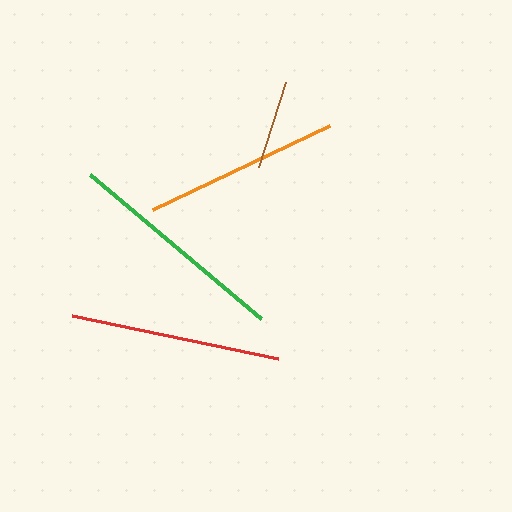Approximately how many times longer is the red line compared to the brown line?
The red line is approximately 2.4 times the length of the brown line.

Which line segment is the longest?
The green line is the longest at approximately 223 pixels.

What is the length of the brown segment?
The brown segment is approximately 89 pixels long.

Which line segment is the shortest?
The brown line is the shortest at approximately 89 pixels.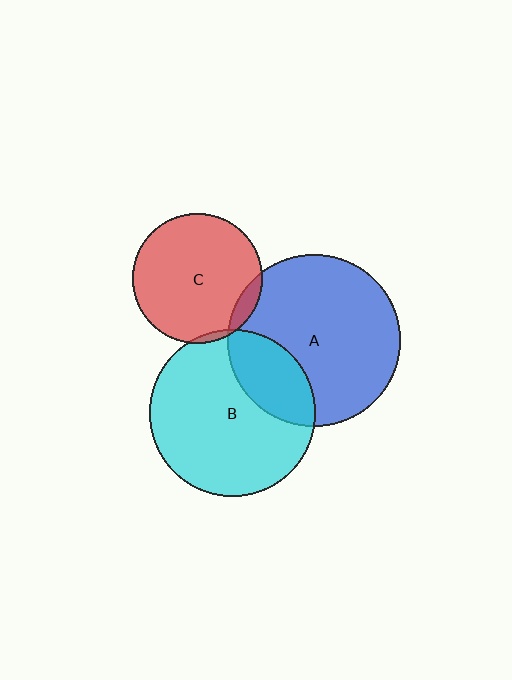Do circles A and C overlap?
Yes.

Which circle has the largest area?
Circle A (blue).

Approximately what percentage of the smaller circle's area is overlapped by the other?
Approximately 5%.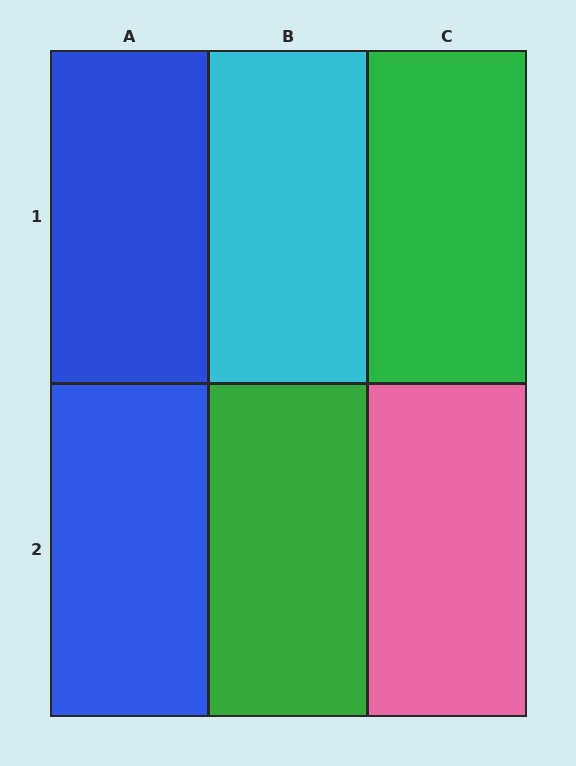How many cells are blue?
2 cells are blue.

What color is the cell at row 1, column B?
Cyan.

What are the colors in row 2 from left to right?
Blue, green, pink.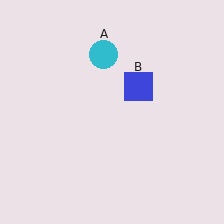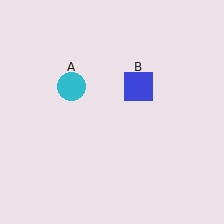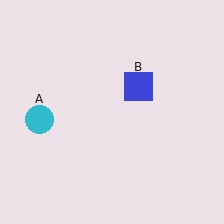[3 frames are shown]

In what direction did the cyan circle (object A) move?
The cyan circle (object A) moved down and to the left.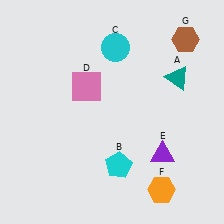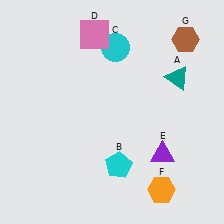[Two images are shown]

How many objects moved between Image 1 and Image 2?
1 object moved between the two images.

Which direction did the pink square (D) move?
The pink square (D) moved up.